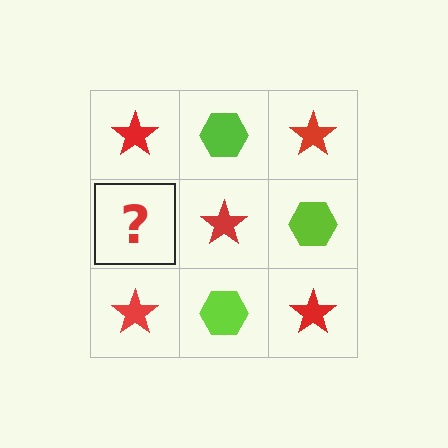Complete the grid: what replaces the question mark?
The question mark should be replaced with a lime hexagon.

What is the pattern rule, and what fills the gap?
The rule is that it alternates red star and lime hexagon in a checkerboard pattern. The gap should be filled with a lime hexagon.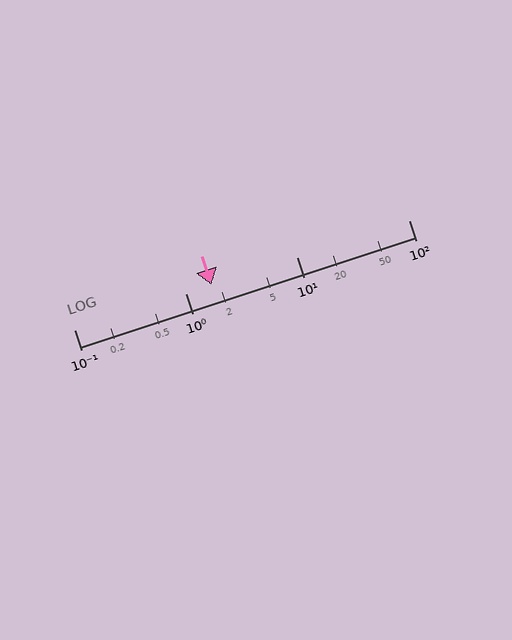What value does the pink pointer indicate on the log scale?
The pointer indicates approximately 1.7.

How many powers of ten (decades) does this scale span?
The scale spans 3 decades, from 0.1 to 100.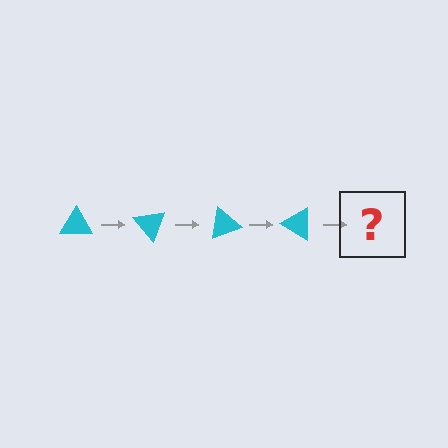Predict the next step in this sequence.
The next step is a cyan triangle rotated 200 degrees.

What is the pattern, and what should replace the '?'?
The pattern is that the triangle rotates 50 degrees each step. The '?' should be a cyan triangle rotated 200 degrees.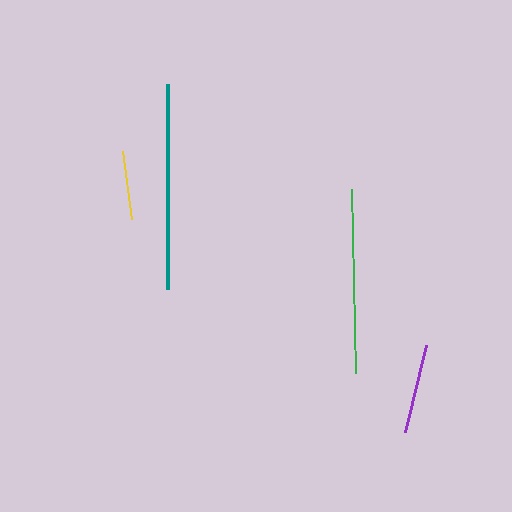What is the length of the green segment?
The green segment is approximately 183 pixels long.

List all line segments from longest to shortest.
From longest to shortest: teal, green, purple, yellow.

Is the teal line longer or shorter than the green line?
The teal line is longer than the green line.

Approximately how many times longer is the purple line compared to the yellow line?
The purple line is approximately 1.3 times the length of the yellow line.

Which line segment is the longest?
The teal line is the longest at approximately 205 pixels.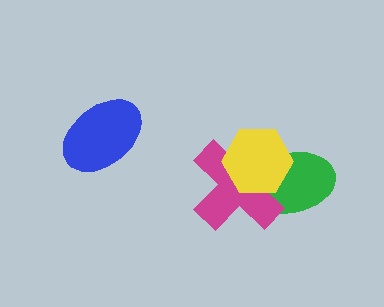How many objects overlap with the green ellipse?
2 objects overlap with the green ellipse.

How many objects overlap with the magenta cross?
2 objects overlap with the magenta cross.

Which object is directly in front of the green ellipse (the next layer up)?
The magenta cross is directly in front of the green ellipse.